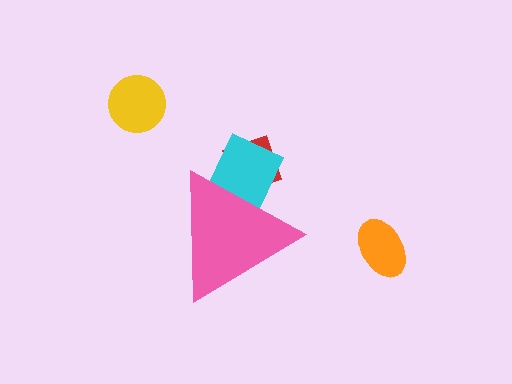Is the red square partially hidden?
Yes, the red square is partially hidden behind the pink triangle.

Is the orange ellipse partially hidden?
No, the orange ellipse is fully visible.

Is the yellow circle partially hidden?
No, the yellow circle is fully visible.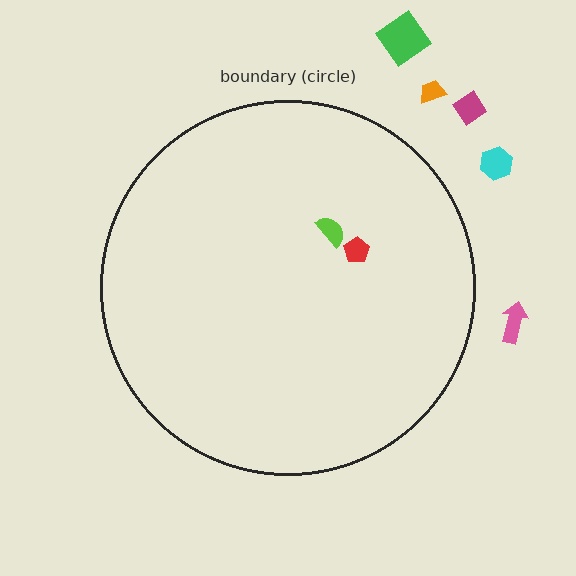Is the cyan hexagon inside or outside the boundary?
Outside.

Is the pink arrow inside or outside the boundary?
Outside.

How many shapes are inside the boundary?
2 inside, 5 outside.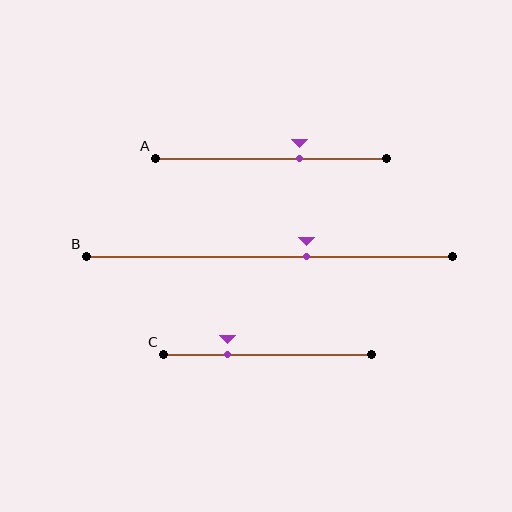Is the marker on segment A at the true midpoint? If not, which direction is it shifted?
No, the marker on segment A is shifted to the right by about 12% of the segment length.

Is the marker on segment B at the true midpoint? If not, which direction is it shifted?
No, the marker on segment B is shifted to the right by about 10% of the segment length.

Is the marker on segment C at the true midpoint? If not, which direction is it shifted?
No, the marker on segment C is shifted to the left by about 19% of the segment length.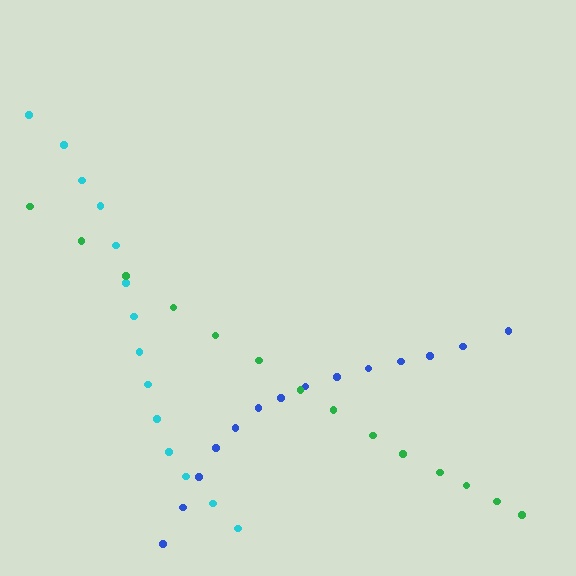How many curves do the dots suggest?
There are 3 distinct paths.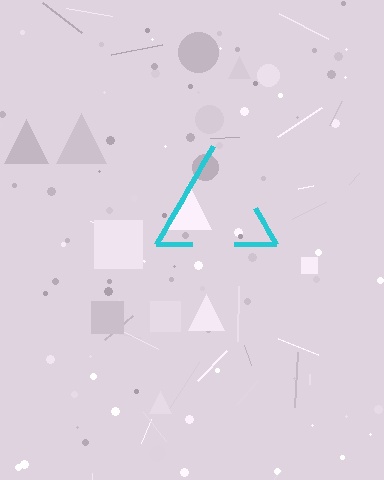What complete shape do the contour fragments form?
The contour fragments form a triangle.